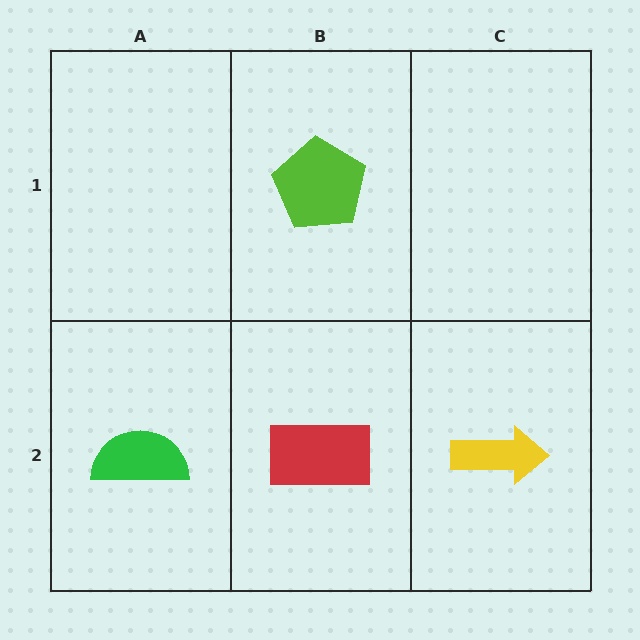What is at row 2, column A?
A green semicircle.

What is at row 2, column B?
A red rectangle.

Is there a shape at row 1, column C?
No, that cell is empty.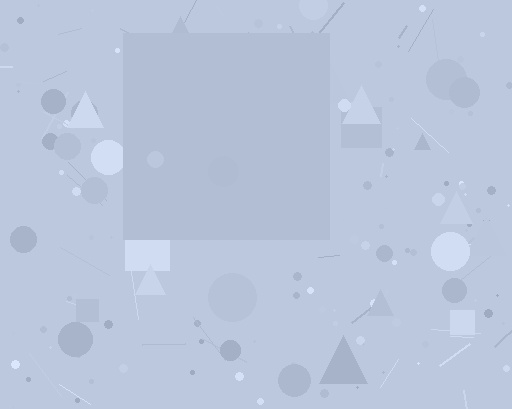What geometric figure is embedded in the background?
A square is embedded in the background.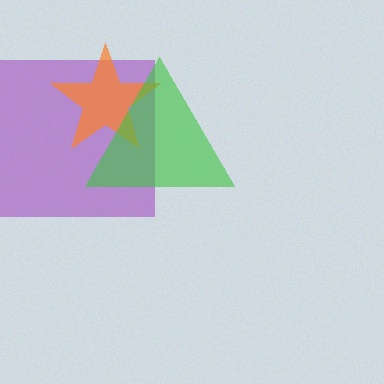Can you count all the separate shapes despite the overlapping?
Yes, there are 3 separate shapes.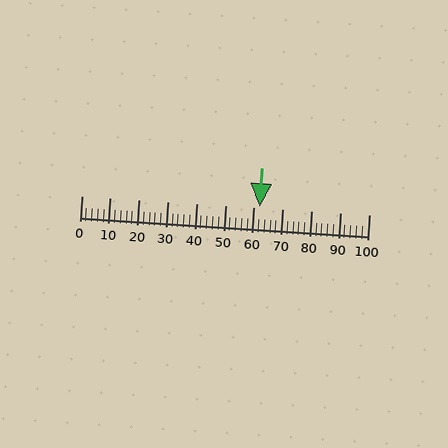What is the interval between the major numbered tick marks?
The major tick marks are spaced 10 units apart.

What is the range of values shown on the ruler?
The ruler shows values from 0 to 100.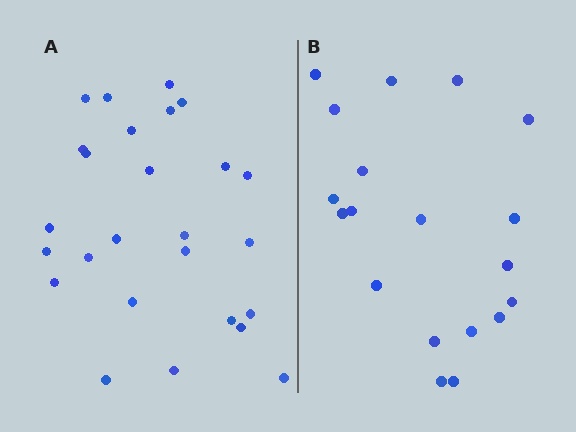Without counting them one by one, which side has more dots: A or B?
Region A (the left region) has more dots.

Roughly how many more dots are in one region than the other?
Region A has roughly 8 or so more dots than region B.